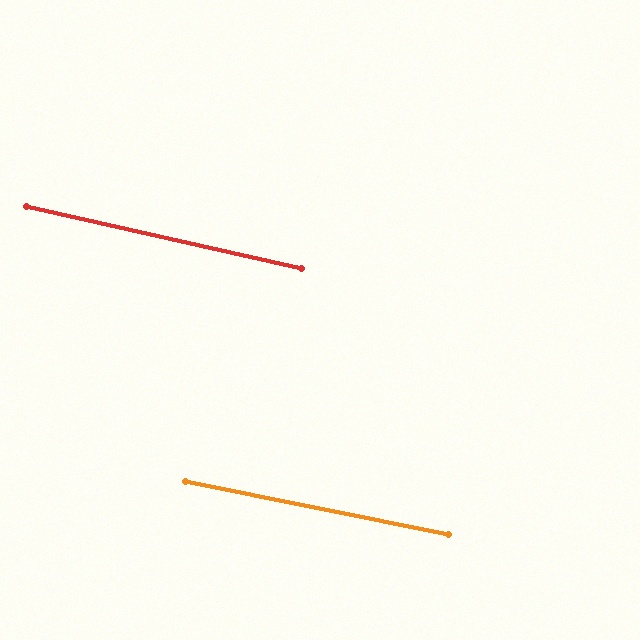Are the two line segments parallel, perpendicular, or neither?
Parallel — their directions differ by only 1.4°.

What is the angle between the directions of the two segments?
Approximately 1 degree.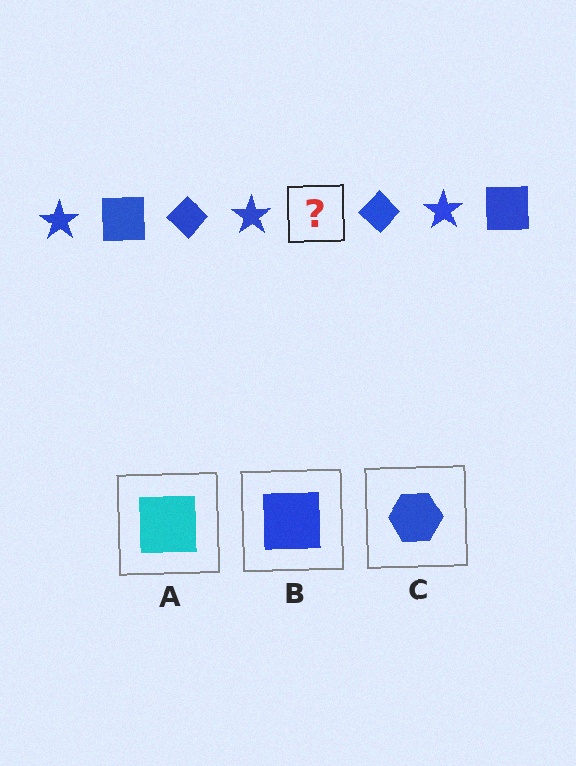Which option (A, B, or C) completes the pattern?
B.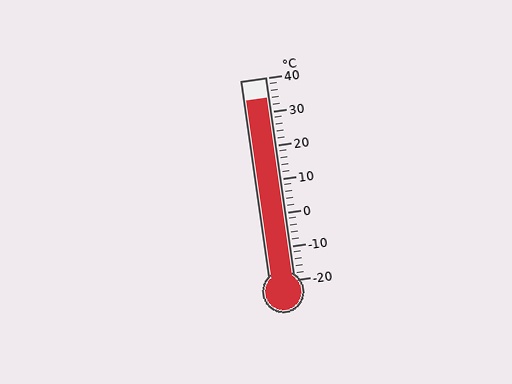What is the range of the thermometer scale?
The thermometer scale ranges from -20°C to 40°C.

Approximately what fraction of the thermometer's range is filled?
The thermometer is filled to approximately 90% of its range.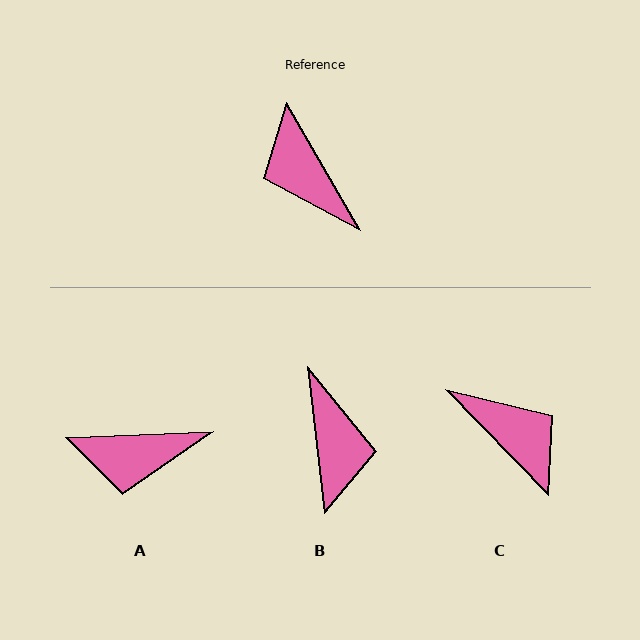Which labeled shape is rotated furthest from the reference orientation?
C, about 166 degrees away.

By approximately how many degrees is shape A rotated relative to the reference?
Approximately 63 degrees counter-clockwise.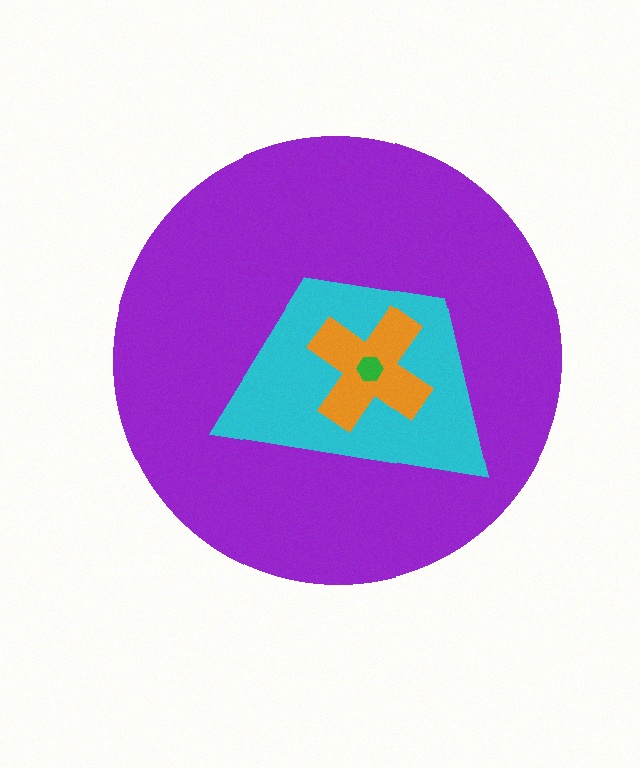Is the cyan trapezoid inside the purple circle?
Yes.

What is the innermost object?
The green hexagon.